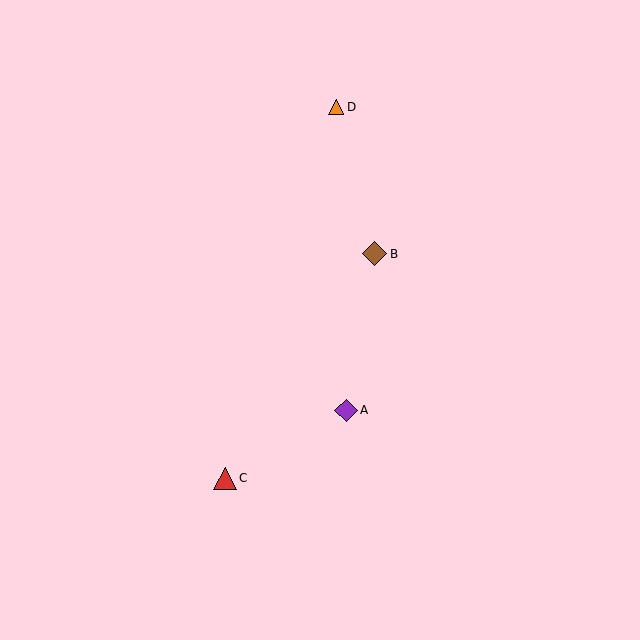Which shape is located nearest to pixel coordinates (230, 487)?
The red triangle (labeled C) at (225, 478) is nearest to that location.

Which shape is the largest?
The brown diamond (labeled B) is the largest.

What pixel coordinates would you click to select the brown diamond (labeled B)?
Click at (375, 254) to select the brown diamond B.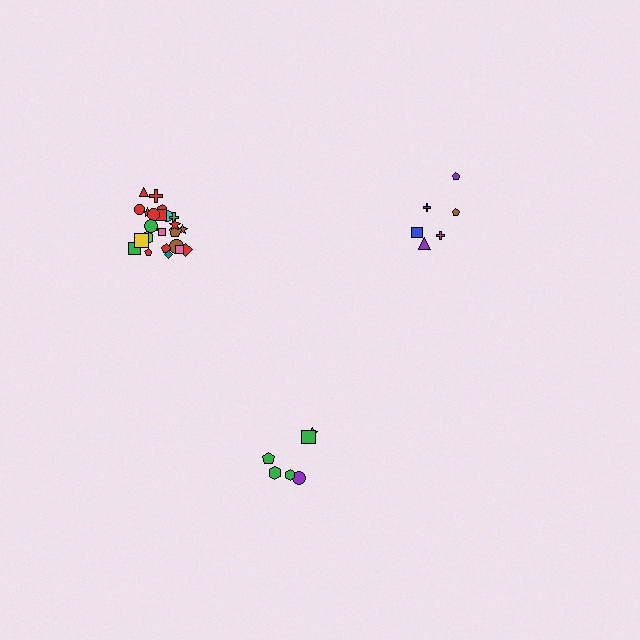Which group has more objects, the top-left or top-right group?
The top-left group.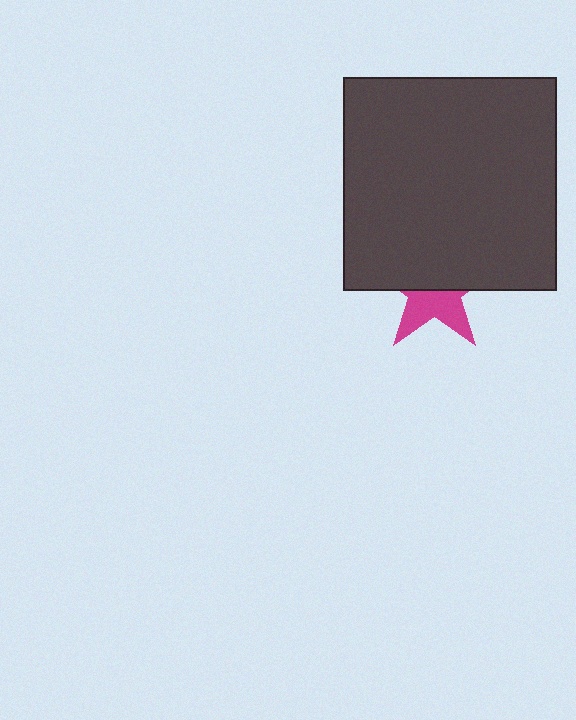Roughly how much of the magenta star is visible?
A small part of it is visible (roughly 43%).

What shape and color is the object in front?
The object in front is a dark gray square.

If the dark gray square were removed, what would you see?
You would see the complete magenta star.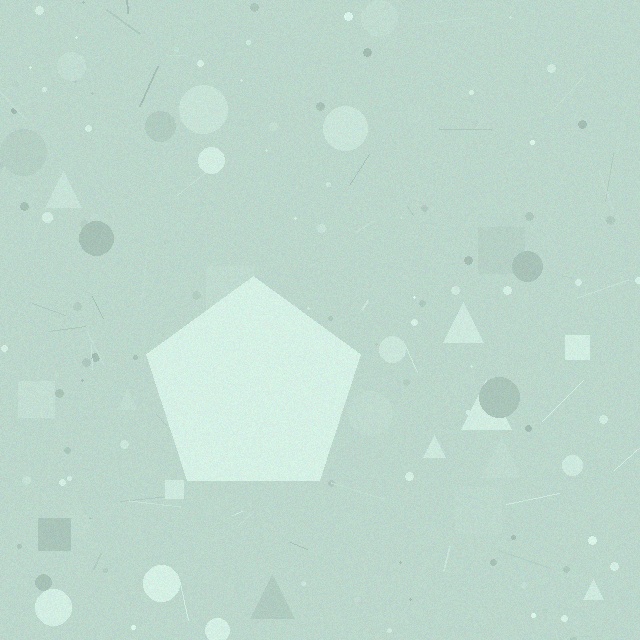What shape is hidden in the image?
A pentagon is hidden in the image.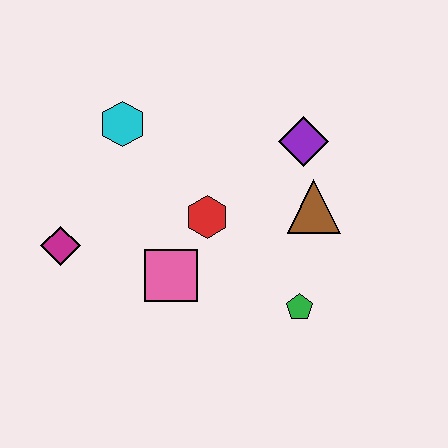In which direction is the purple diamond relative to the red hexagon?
The purple diamond is to the right of the red hexagon.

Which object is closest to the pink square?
The red hexagon is closest to the pink square.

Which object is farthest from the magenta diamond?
The purple diamond is farthest from the magenta diamond.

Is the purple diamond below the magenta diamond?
No